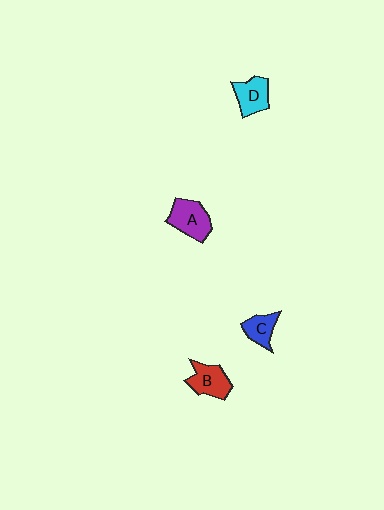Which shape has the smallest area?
Shape C (blue).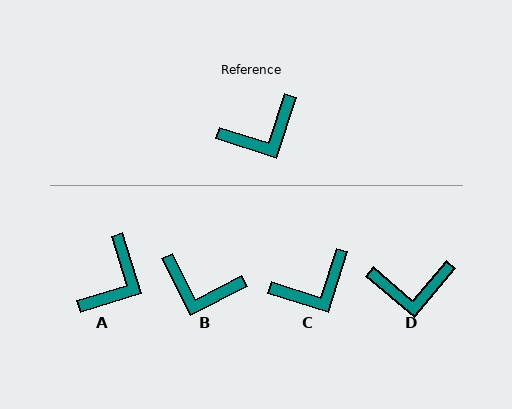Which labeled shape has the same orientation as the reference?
C.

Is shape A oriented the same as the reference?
No, it is off by about 34 degrees.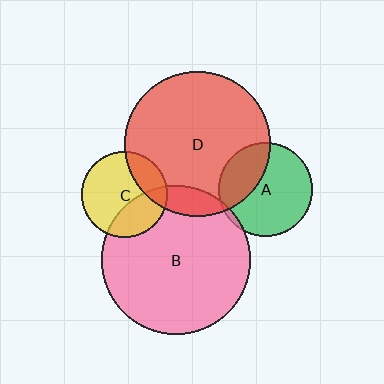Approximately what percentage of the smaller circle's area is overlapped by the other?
Approximately 30%.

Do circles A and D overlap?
Yes.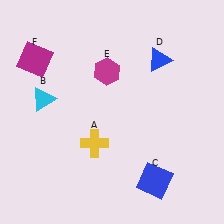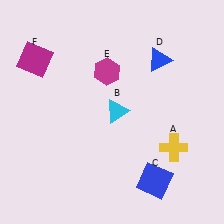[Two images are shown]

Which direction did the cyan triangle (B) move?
The cyan triangle (B) moved right.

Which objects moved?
The objects that moved are: the yellow cross (A), the cyan triangle (B).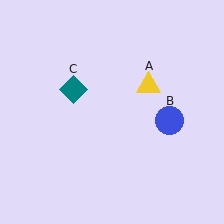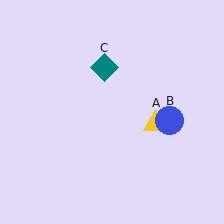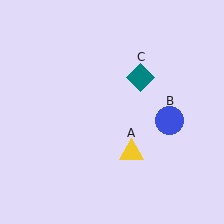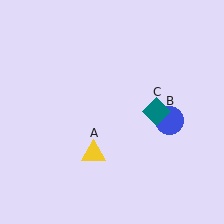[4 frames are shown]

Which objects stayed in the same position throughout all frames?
Blue circle (object B) remained stationary.